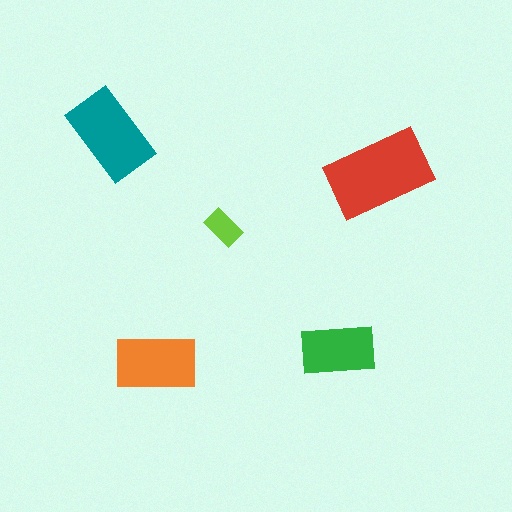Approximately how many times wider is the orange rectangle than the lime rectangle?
About 2 times wider.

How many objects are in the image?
There are 5 objects in the image.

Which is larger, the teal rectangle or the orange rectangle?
The teal one.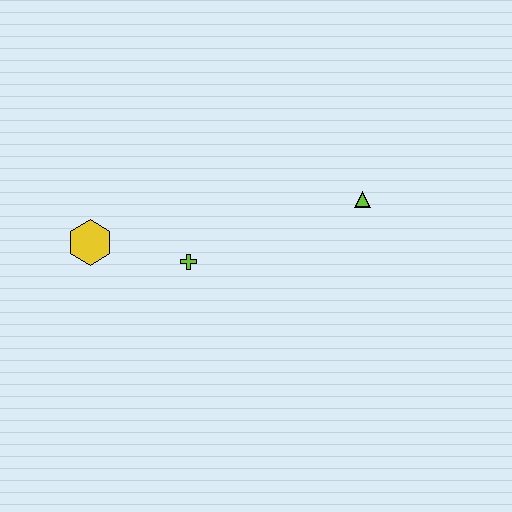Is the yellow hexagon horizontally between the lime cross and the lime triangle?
No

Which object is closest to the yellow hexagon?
The lime cross is closest to the yellow hexagon.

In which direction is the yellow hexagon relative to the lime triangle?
The yellow hexagon is to the left of the lime triangle.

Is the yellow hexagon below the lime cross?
No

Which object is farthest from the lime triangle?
The yellow hexagon is farthest from the lime triangle.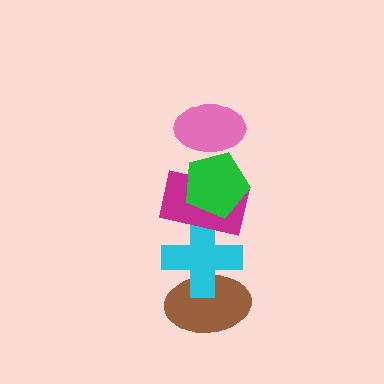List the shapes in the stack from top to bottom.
From top to bottom: the pink ellipse, the green pentagon, the magenta rectangle, the cyan cross, the brown ellipse.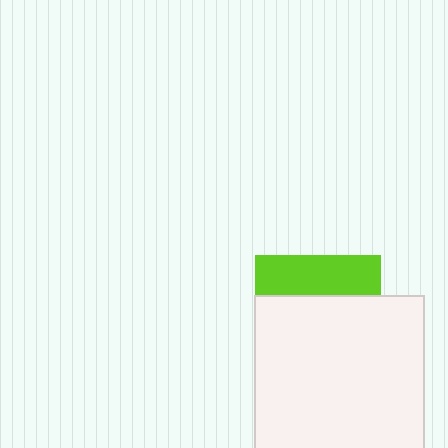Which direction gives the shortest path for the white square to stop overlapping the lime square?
Moving down gives the shortest separation.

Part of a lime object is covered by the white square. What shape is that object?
It is a square.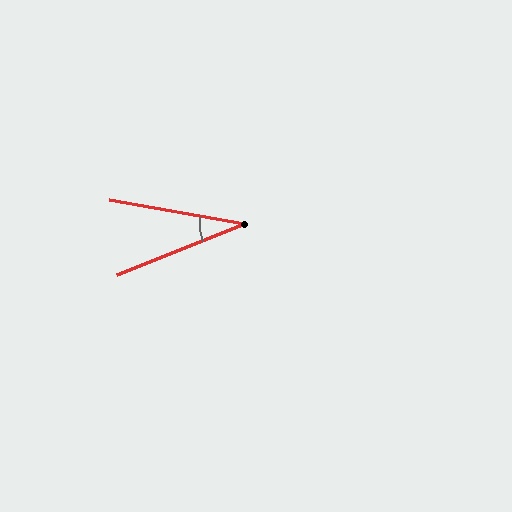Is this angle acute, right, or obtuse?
It is acute.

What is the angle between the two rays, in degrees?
Approximately 32 degrees.